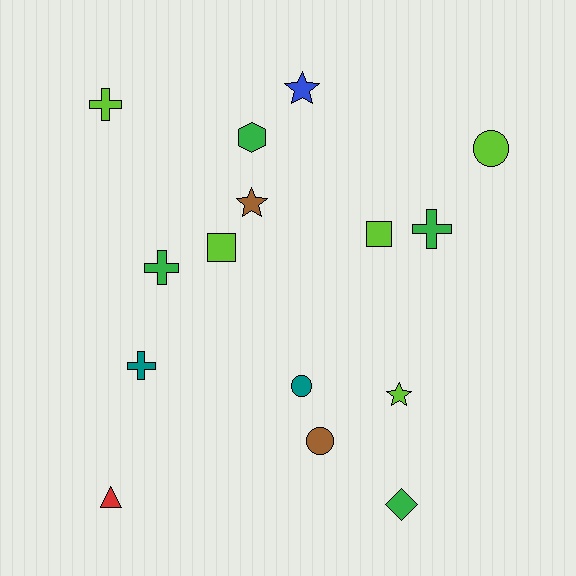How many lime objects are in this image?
There are 5 lime objects.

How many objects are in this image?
There are 15 objects.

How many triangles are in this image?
There is 1 triangle.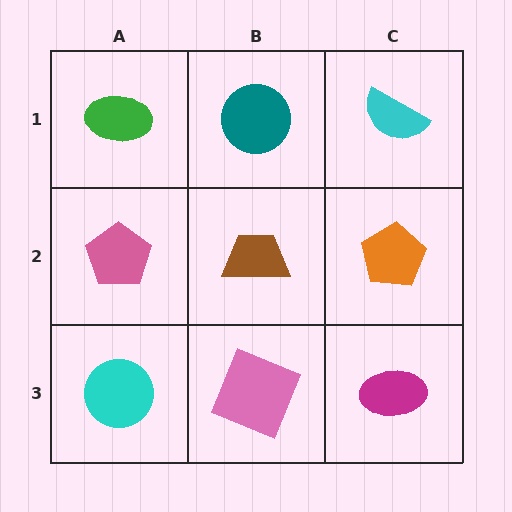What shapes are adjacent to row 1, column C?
An orange pentagon (row 2, column C), a teal circle (row 1, column B).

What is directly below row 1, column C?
An orange pentagon.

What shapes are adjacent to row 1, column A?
A pink pentagon (row 2, column A), a teal circle (row 1, column B).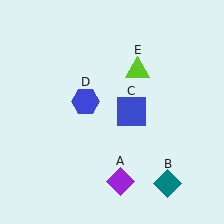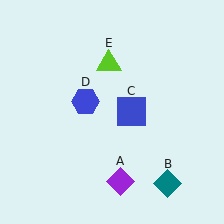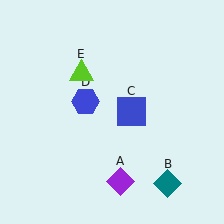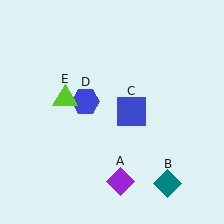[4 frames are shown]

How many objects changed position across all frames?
1 object changed position: lime triangle (object E).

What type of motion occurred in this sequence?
The lime triangle (object E) rotated counterclockwise around the center of the scene.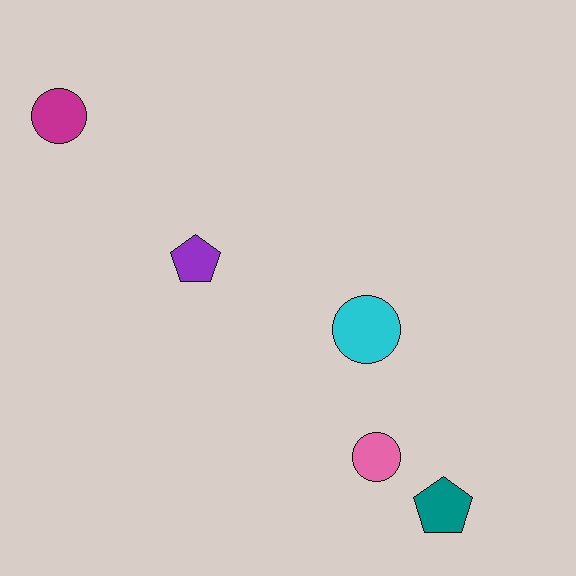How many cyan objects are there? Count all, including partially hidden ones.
There is 1 cyan object.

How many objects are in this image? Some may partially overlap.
There are 5 objects.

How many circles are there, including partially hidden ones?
There are 3 circles.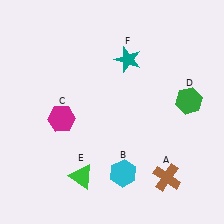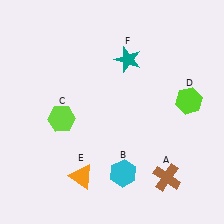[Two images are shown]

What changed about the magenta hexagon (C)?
In Image 1, C is magenta. In Image 2, it changed to lime.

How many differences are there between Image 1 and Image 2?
There are 3 differences between the two images.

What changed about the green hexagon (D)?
In Image 1, D is green. In Image 2, it changed to lime.